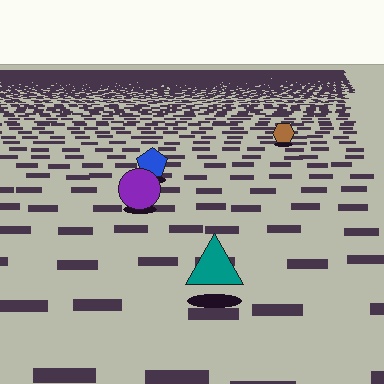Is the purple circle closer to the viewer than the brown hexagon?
Yes. The purple circle is closer — you can tell from the texture gradient: the ground texture is coarser near it.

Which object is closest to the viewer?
The teal triangle is closest. The texture marks near it are larger and more spread out.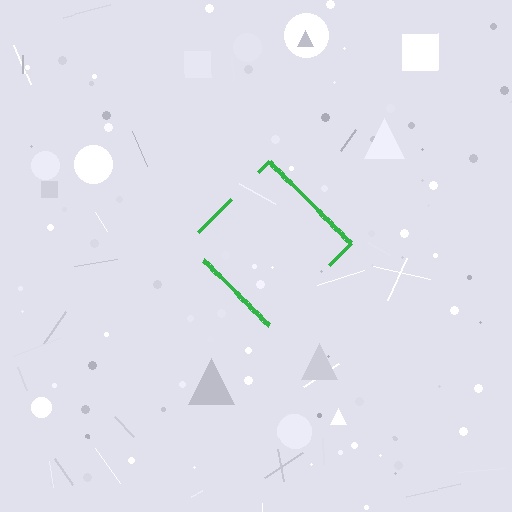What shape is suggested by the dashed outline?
The dashed outline suggests a diamond.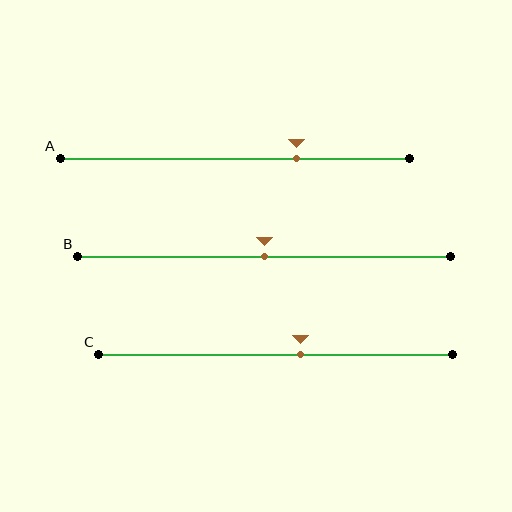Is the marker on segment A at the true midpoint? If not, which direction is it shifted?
No, the marker on segment A is shifted to the right by about 18% of the segment length.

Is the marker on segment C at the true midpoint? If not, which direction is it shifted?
No, the marker on segment C is shifted to the right by about 7% of the segment length.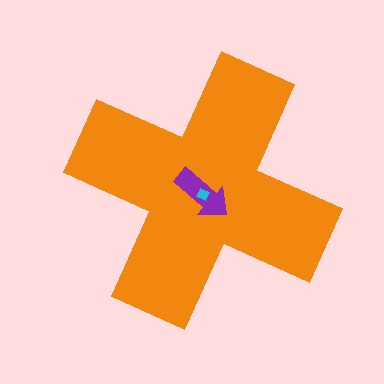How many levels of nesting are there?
3.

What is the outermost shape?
The orange cross.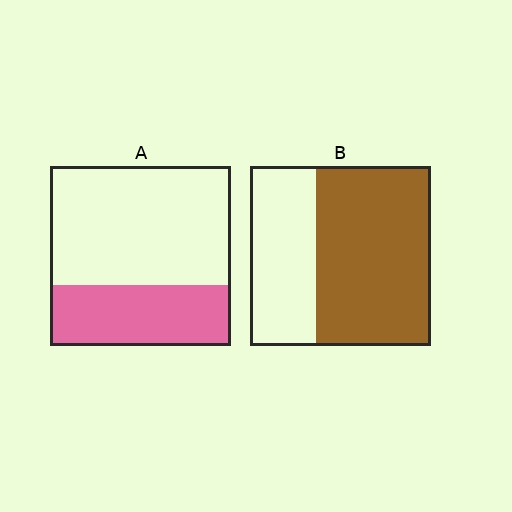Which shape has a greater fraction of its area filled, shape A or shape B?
Shape B.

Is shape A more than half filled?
No.